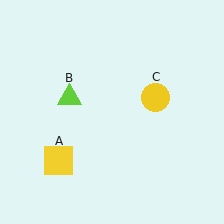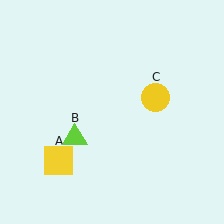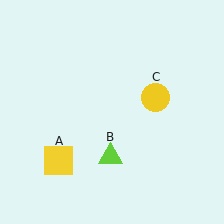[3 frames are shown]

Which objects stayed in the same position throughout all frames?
Yellow square (object A) and yellow circle (object C) remained stationary.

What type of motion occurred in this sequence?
The lime triangle (object B) rotated counterclockwise around the center of the scene.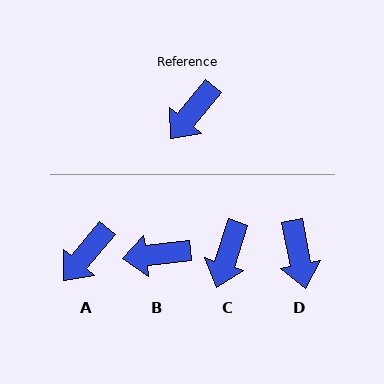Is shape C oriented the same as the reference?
No, it is off by about 22 degrees.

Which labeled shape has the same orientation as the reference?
A.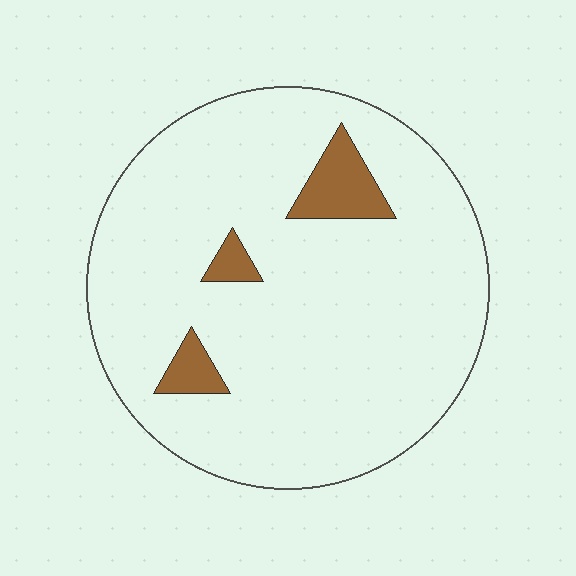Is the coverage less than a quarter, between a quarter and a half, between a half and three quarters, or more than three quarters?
Less than a quarter.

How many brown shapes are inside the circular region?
3.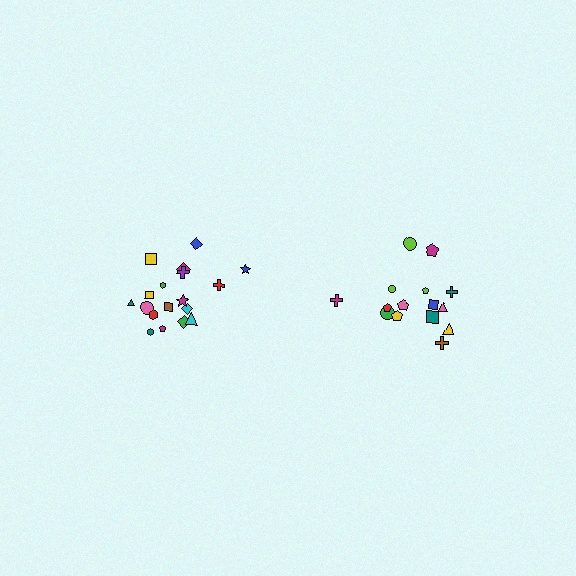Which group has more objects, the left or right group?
The left group.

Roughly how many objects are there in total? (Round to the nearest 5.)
Roughly 35 objects in total.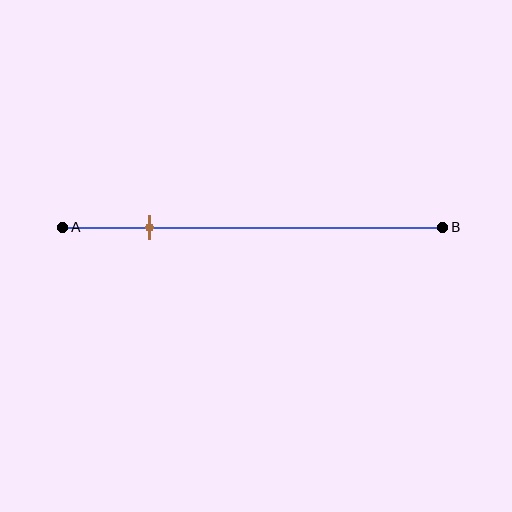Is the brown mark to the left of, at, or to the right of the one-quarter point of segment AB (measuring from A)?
The brown mark is approximately at the one-quarter point of segment AB.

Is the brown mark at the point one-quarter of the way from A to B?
Yes, the mark is approximately at the one-quarter point.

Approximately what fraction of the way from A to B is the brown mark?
The brown mark is approximately 25% of the way from A to B.